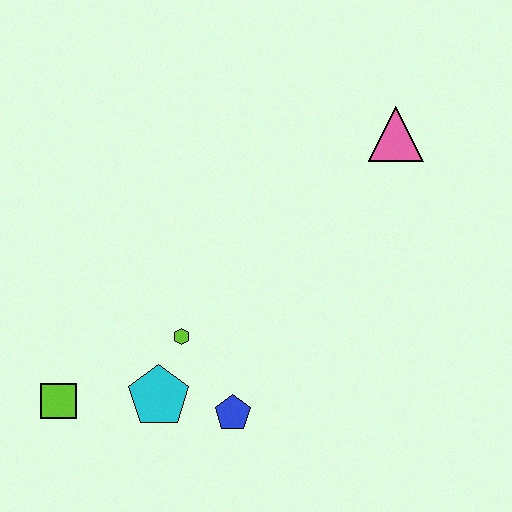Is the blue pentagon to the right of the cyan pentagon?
Yes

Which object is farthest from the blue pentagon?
The pink triangle is farthest from the blue pentagon.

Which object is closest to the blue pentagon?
The cyan pentagon is closest to the blue pentagon.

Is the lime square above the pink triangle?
No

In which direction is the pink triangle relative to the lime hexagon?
The pink triangle is to the right of the lime hexagon.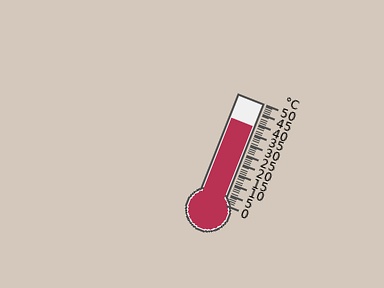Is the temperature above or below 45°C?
The temperature is below 45°C.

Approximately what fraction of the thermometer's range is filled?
The thermometer is filled to approximately 75% of its range.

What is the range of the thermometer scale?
The thermometer scale ranges from 0°C to 50°C.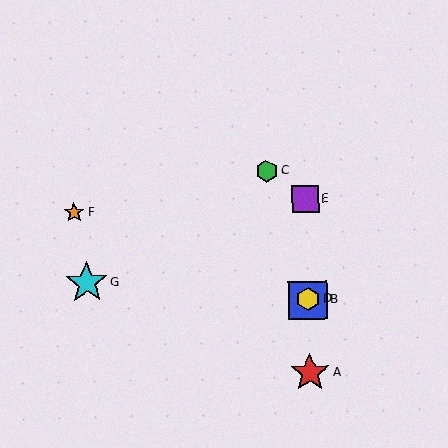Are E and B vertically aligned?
Yes, both are at x≈305.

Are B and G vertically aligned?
No, B is at x≈308 and G is at x≈87.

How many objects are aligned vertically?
4 objects (A, B, D, E) are aligned vertically.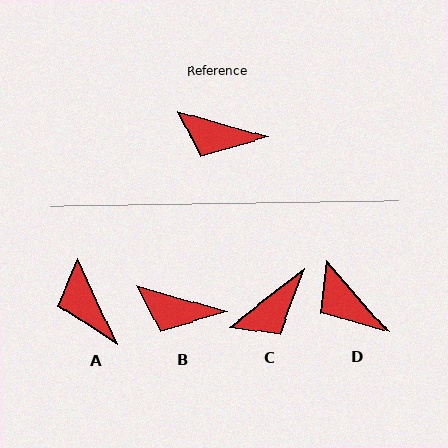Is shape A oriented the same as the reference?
No, it is off by about 48 degrees.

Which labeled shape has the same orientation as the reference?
B.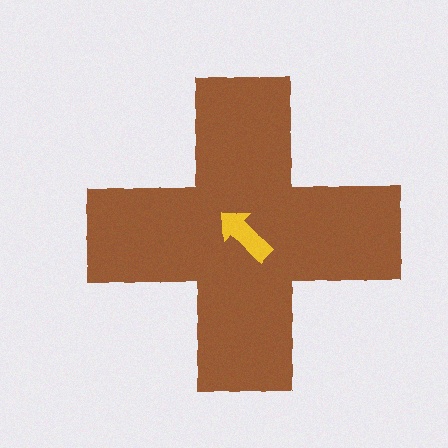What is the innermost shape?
The yellow arrow.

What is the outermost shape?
The brown cross.